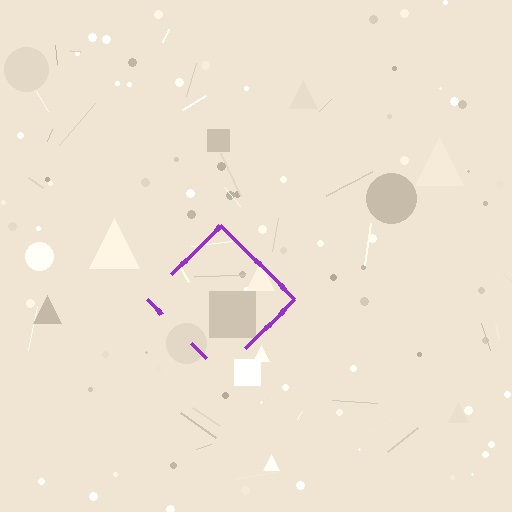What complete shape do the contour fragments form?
The contour fragments form a diamond.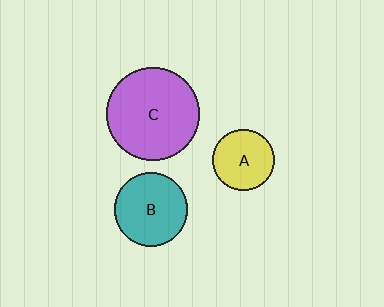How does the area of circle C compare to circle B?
Approximately 1.6 times.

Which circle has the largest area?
Circle C (purple).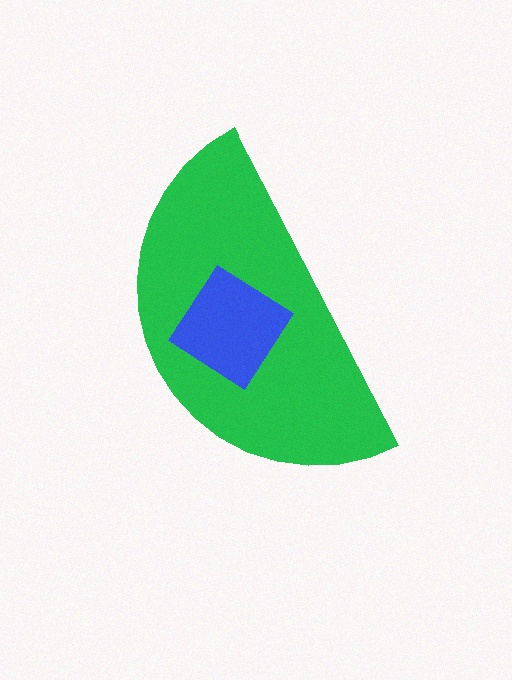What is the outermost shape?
The green semicircle.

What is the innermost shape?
The blue diamond.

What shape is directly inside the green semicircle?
The blue diamond.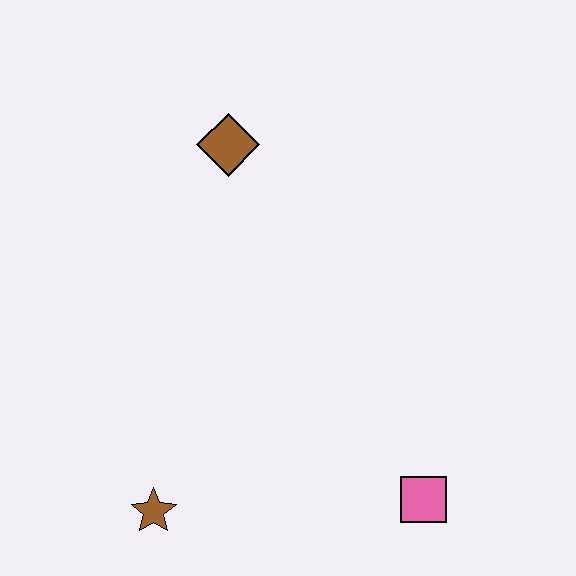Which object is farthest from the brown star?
The brown diamond is farthest from the brown star.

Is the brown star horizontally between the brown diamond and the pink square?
No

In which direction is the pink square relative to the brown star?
The pink square is to the right of the brown star.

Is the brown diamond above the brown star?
Yes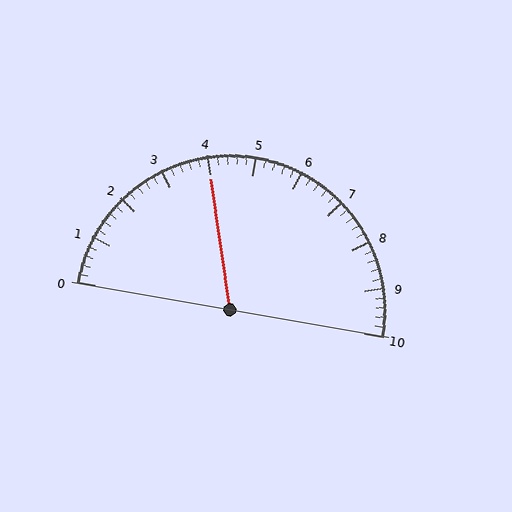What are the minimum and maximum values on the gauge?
The gauge ranges from 0 to 10.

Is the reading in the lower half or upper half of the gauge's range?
The reading is in the lower half of the range (0 to 10).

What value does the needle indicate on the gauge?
The needle indicates approximately 4.0.